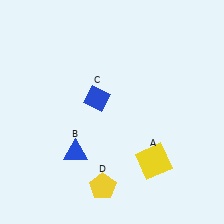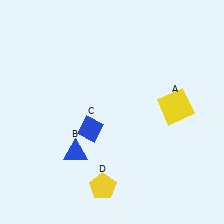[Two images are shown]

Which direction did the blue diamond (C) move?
The blue diamond (C) moved down.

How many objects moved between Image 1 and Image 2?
2 objects moved between the two images.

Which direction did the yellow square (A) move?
The yellow square (A) moved up.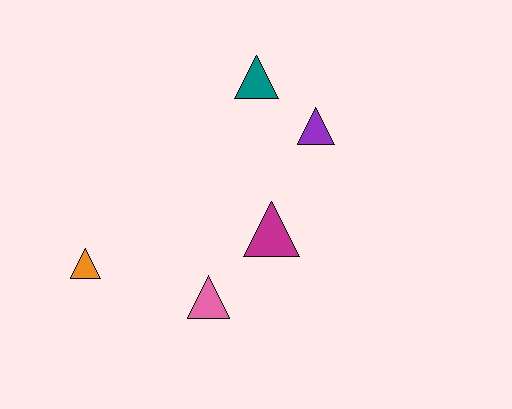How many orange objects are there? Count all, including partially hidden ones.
There is 1 orange object.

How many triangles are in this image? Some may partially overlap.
There are 5 triangles.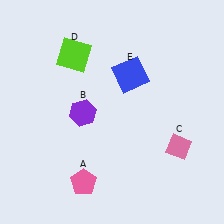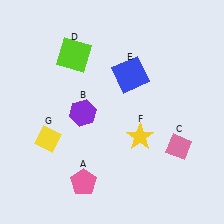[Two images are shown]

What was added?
A yellow star (F), a yellow diamond (G) were added in Image 2.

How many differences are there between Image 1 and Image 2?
There are 2 differences between the two images.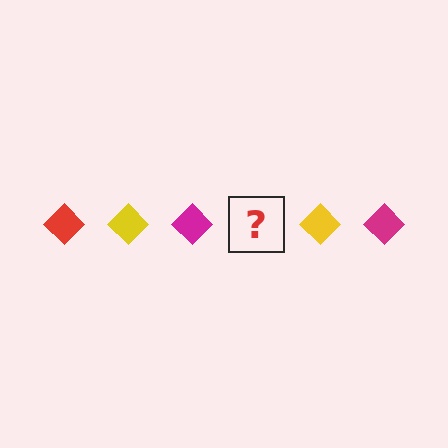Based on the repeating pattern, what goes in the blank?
The blank should be a red diamond.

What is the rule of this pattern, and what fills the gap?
The rule is that the pattern cycles through red, yellow, magenta diamonds. The gap should be filled with a red diamond.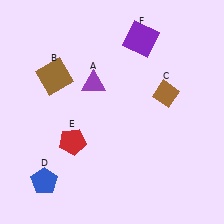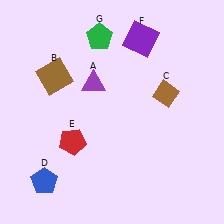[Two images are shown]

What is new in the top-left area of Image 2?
A green pentagon (G) was added in the top-left area of Image 2.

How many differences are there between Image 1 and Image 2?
There is 1 difference between the two images.